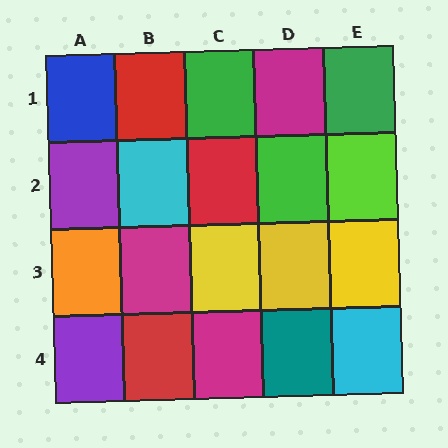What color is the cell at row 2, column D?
Green.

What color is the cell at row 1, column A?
Blue.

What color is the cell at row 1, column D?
Magenta.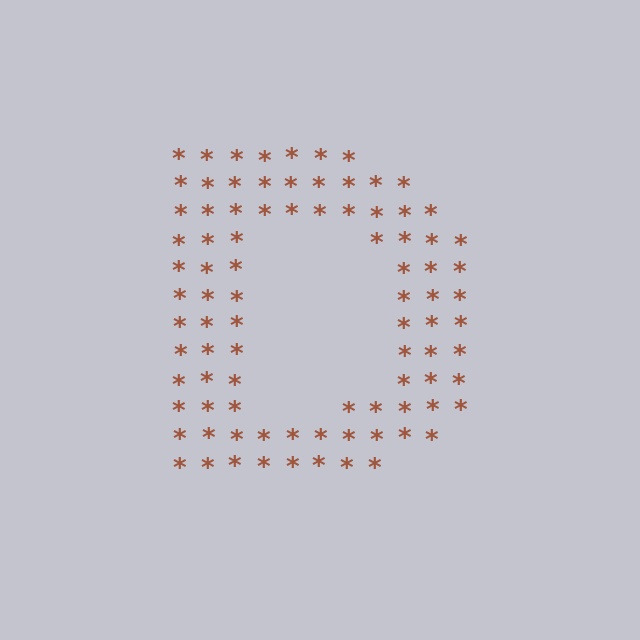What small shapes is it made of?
It is made of small asterisks.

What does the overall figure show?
The overall figure shows the letter D.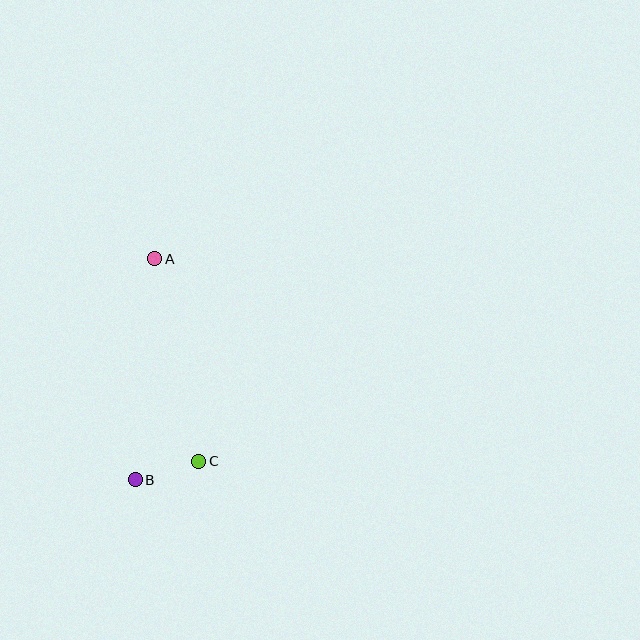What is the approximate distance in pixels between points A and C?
The distance between A and C is approximately 207 pixels.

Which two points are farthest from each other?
Points A and B are farthest from each other.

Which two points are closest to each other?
Points B and C are closest to each other.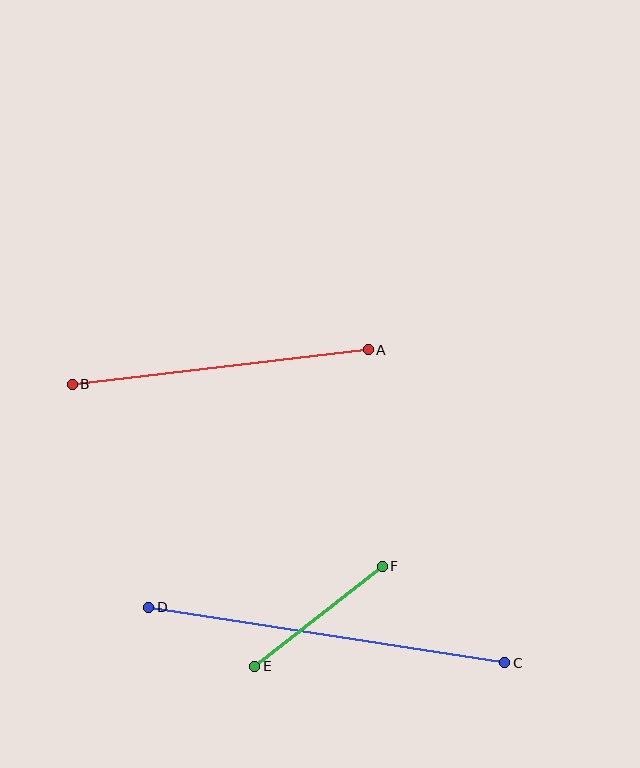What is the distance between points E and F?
The distance is approximately 162 pixels.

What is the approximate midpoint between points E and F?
The midpoint is at approximately (318, 616) pixels.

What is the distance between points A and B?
The distance is approximately 298 pixels.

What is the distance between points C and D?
The distance is approximately 360 pixels.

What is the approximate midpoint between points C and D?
The midpoint is at approximately (327, 635) pixels.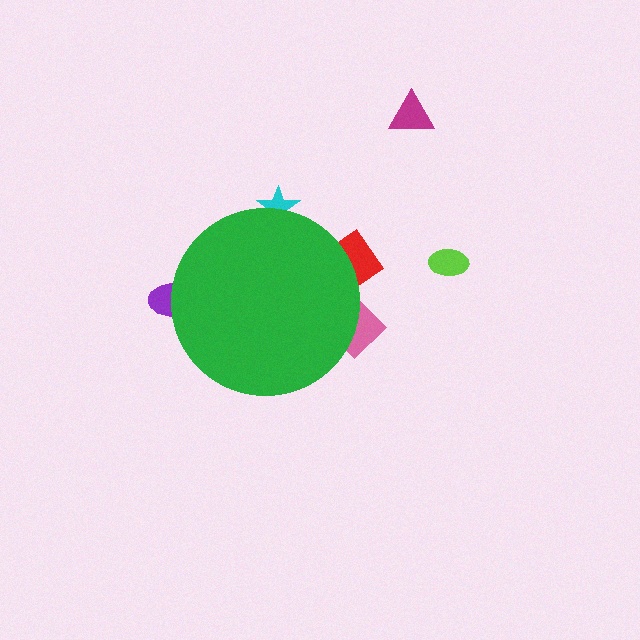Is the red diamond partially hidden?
Yes, the red diamond is partially hidden behind the green circle.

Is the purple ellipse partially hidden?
Yes, the purple ellipse is partially hidden behind the green circle.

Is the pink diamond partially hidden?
Yes, the pink diamond is partially hidden behind the green circle.